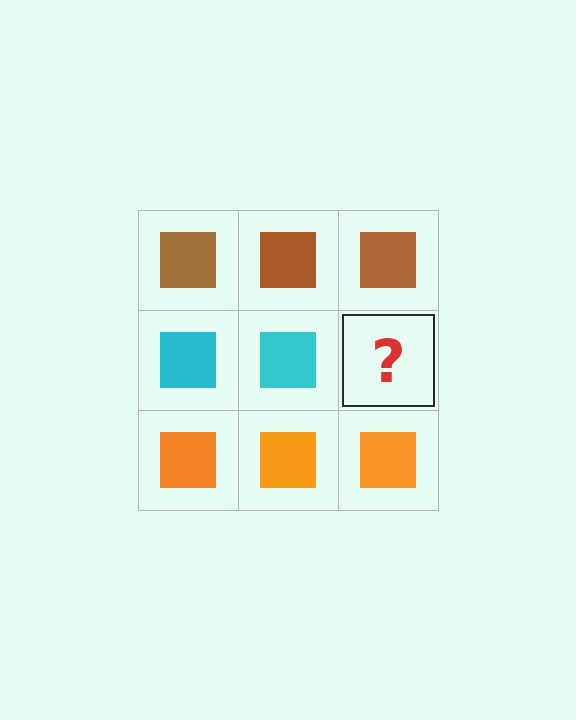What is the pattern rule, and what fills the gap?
The rule is that each row has a consistent color. The gap should be filled with a cyan square.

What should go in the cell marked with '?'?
The missing cell should contain a cyan square.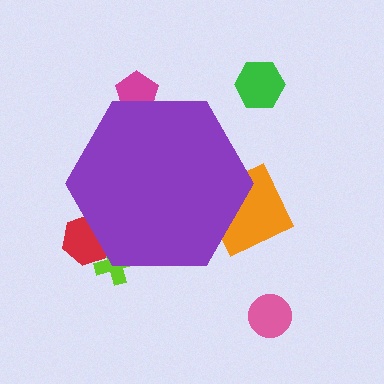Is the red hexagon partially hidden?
Yes, the red hexagon is partially hidden behind the purple hexagon.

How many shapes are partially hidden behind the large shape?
4 shapes are partially hidden.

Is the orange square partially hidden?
Yes, the orange square is partially hidden behind the purple hexagon.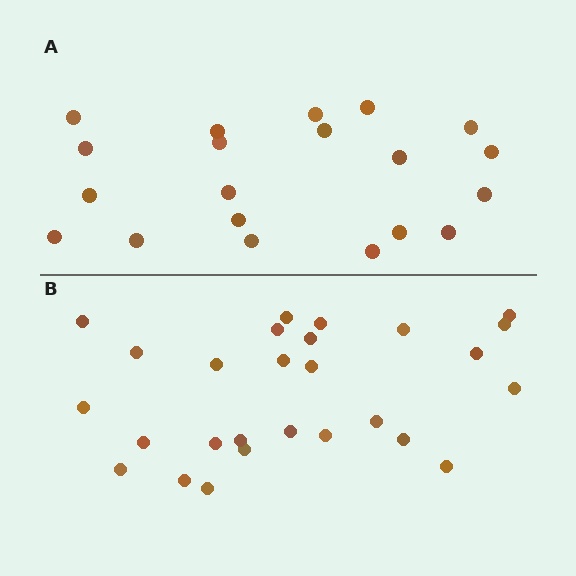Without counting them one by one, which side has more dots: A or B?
Region B (the bottom region) has more dots.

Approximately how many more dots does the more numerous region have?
Region B has roughly 8 or so more dots than region A.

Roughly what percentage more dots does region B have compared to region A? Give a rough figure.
About 35% more.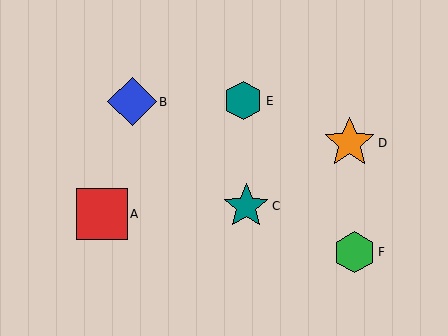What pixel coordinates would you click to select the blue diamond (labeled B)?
Click at (132, 102) to select the blue diamond B.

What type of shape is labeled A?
Shape A is a red square.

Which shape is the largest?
The orange star (labeled D) is the largest.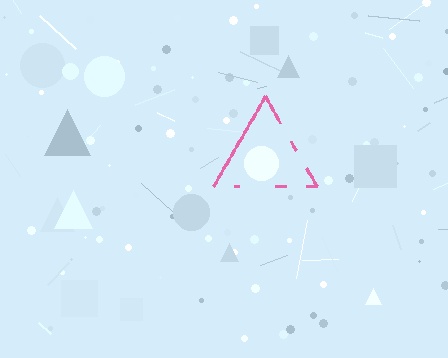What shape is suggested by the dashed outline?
The dashed outline suggests a triangle.